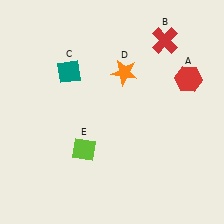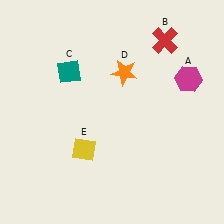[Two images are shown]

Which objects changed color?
A changed from red to magenta. E changed from lime to yellow.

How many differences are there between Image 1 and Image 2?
There are 2 differences between the two images.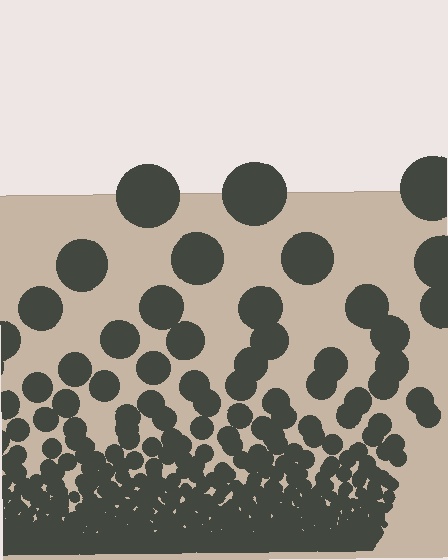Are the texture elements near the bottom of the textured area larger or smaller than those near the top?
Smaller. The gradient is inverted — elements near the bottom are smaller and denser.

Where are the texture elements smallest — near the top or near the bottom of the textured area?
Near the bottom.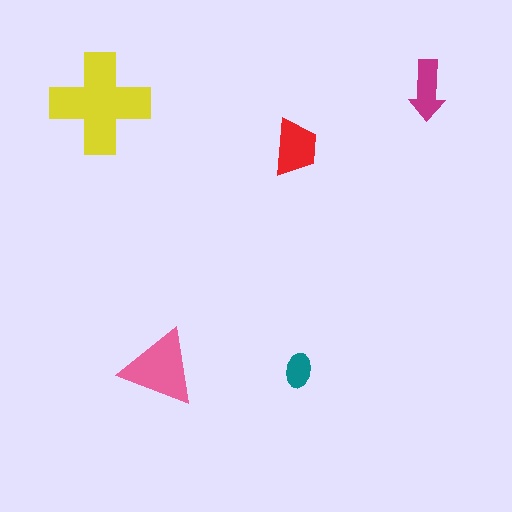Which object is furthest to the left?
The yellow cross is leftmost.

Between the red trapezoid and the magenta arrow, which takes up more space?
The red trapezoid.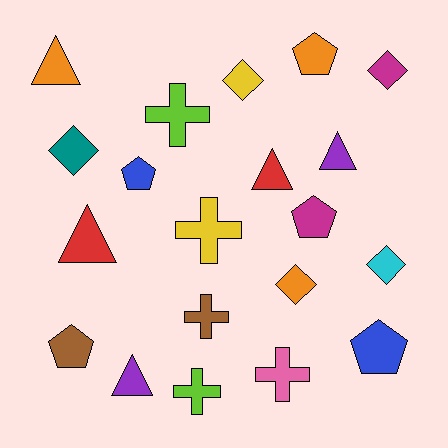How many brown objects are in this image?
There are 2 brown objects.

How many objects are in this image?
There are 20 objects.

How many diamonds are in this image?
There are 5 diamonds.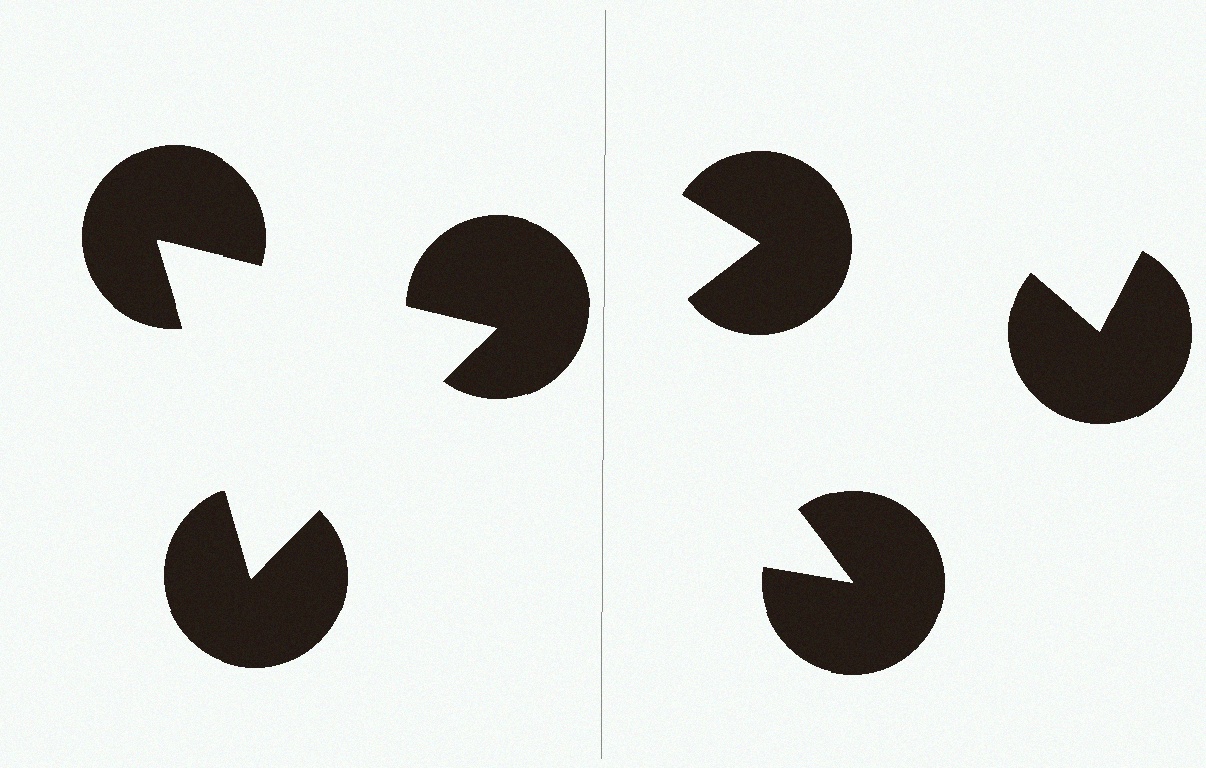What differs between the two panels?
The pac-man discs are positioned identically on both sides; only the wedge orientations differ. On the left they align to a triangle; on the right they are misaligned.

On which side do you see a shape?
An illusory triangle appears on the left side. On the right side the wedge cuts are rotated, so no coherent shape forms.